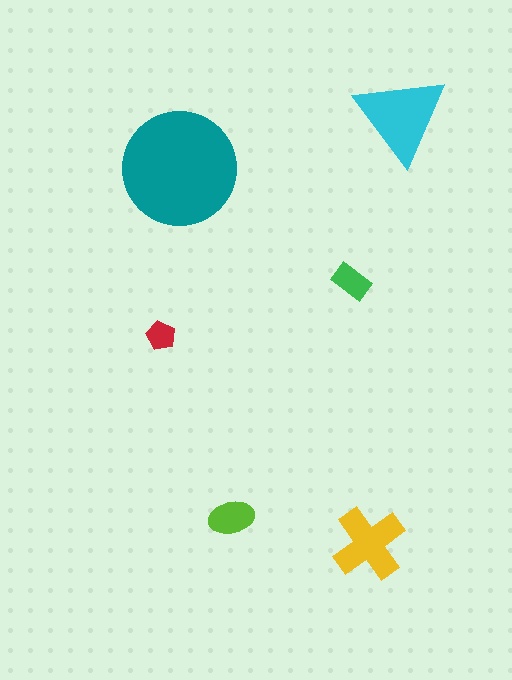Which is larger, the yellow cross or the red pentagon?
The yellow cross.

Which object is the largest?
The teal circle.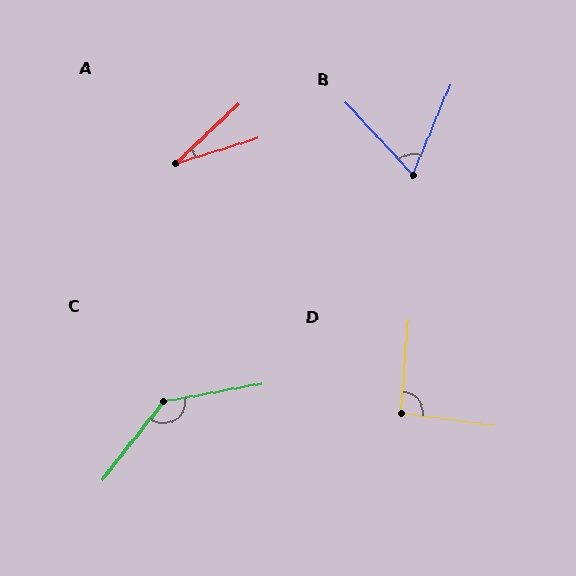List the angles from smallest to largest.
A (26°), B (65°), D (93°), C (138°).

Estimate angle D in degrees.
Approximately 93 degrees.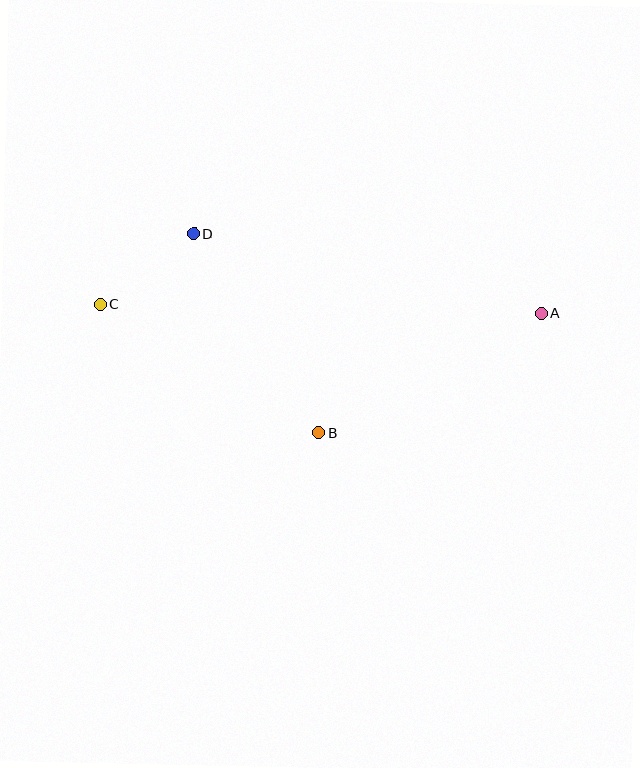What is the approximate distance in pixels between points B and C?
The distance between B and C is approximately 253 pixels.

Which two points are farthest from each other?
Points A and C are farthest from each other.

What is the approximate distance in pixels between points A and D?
The distance between A and D is approximately 356 pixels.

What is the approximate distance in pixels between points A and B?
The distance between A and B is approximately 252 pixels.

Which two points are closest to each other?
Points C and D are closest to each other.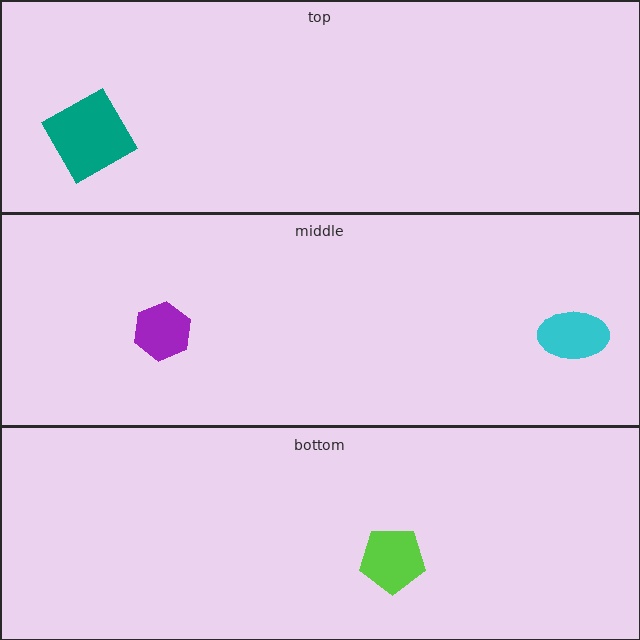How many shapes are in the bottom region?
1.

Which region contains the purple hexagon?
The middle region.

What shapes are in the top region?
The teal square.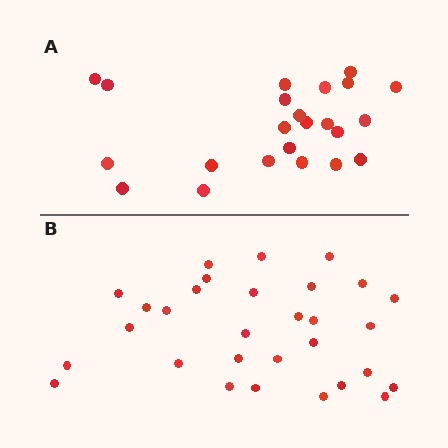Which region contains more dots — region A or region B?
Region B (the bottom region) has more dots.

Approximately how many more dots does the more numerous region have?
Region B has roughly 8 or so more dots than region A.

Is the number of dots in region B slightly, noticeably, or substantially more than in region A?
Region B has noticeably more, but not dramatically so. The ratio is roughly 1.3 to 1.